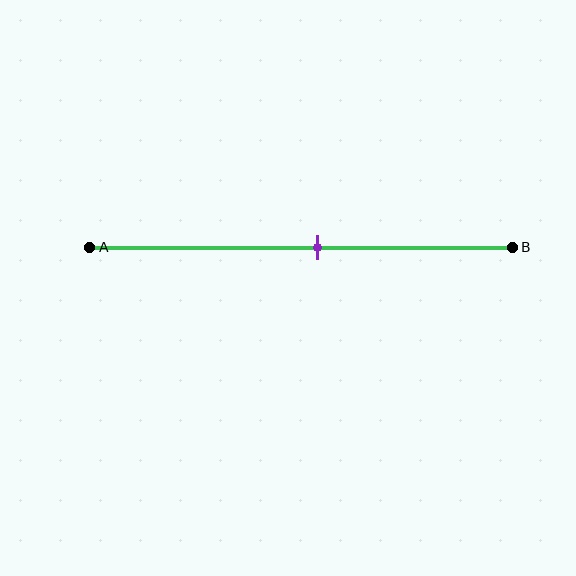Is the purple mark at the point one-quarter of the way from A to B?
No, the mark is at about 55% from A, not at the 25% one-quarter point.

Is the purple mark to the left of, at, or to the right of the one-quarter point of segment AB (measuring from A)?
The purple mark is to the right of the one-quarter point of segment AB.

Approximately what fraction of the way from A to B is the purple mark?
The purple mark is approximately 55% of the way from A to B.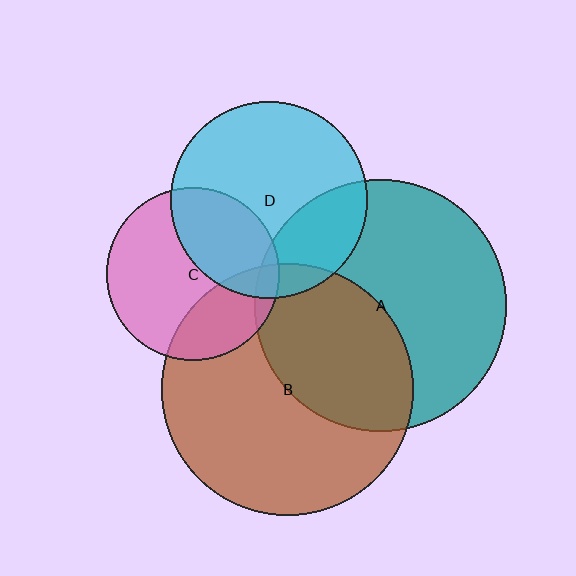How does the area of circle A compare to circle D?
Approximately 1.6 times.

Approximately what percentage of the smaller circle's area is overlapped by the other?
Approximately 40%.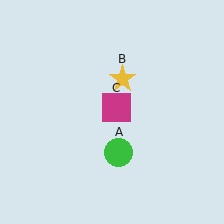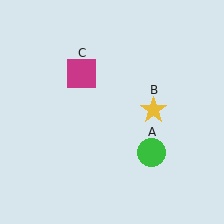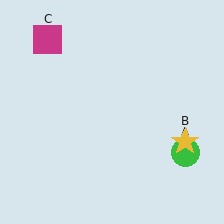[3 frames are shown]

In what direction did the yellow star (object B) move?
The yellow star (object B) moved down and to the right.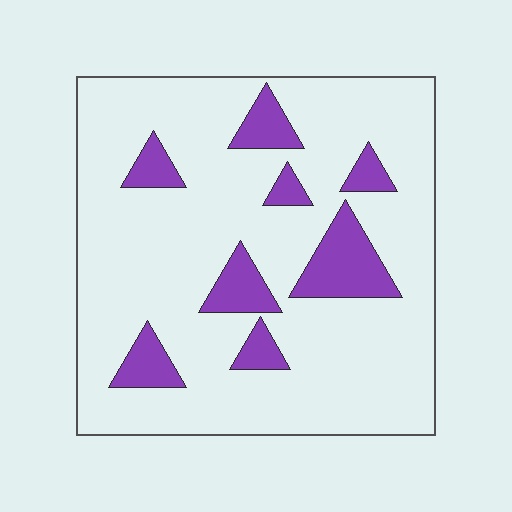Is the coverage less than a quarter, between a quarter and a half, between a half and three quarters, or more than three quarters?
Less than a quarter.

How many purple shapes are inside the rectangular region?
8.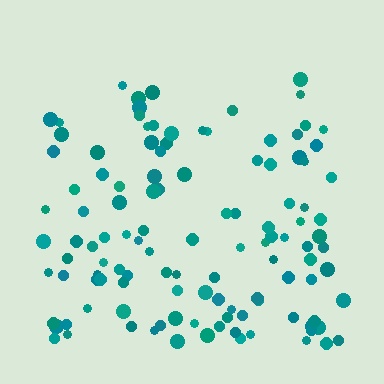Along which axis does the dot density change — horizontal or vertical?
Vertical.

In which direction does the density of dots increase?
From top to bottom, with the bottom side densest.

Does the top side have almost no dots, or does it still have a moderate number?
Still a moderate number, just noticeably fewer than the bottom.